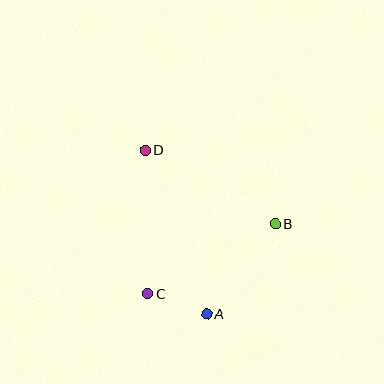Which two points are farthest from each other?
Points A and D are farthest from each other.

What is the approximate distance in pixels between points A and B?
The distance between A and B is approximately 113 pixels.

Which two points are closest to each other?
Points A and C are closest to each other.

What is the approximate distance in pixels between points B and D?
The distance between B and D is approximately 149 pixels.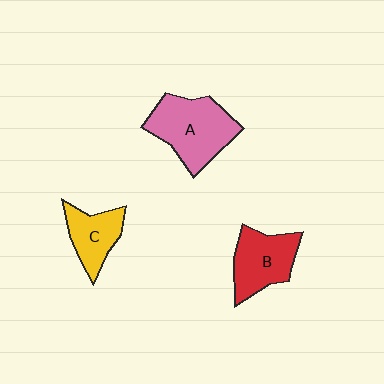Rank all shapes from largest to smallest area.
From largest to smallest: A (pink), B (red), C (yellow).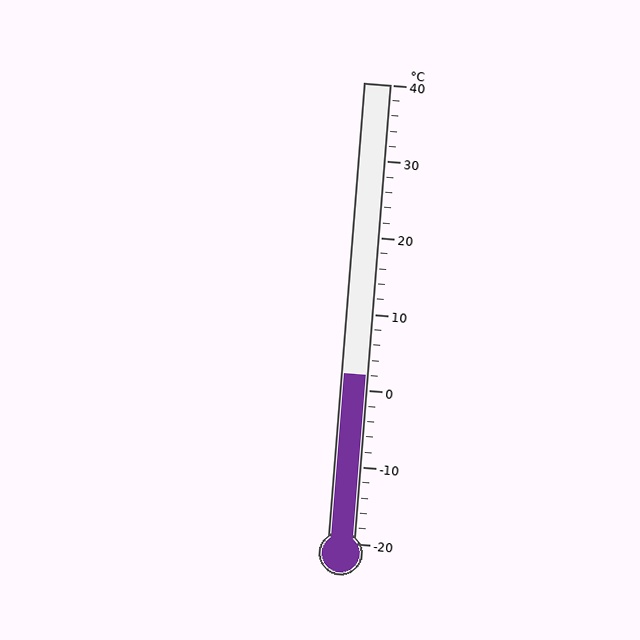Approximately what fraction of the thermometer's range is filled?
The thermometer is filled to approximately 35% of its range.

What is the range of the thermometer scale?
The thermometer scale ranges from -20°C to 40°C.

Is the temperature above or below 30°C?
The temperature is below 30°C.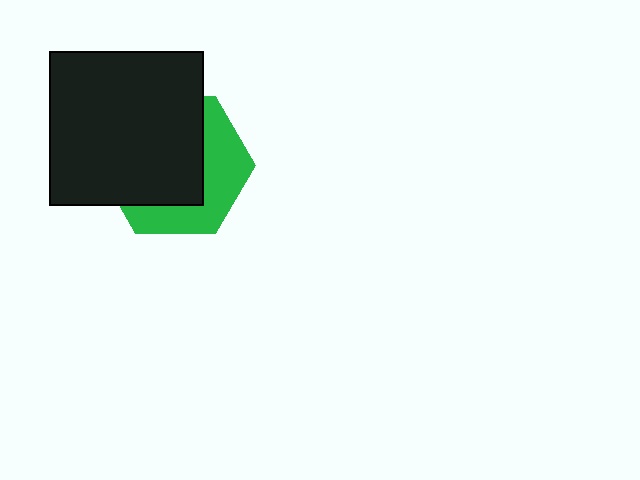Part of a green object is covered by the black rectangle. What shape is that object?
It is a hexagon.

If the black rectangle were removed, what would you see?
You would see the complete green hexagon.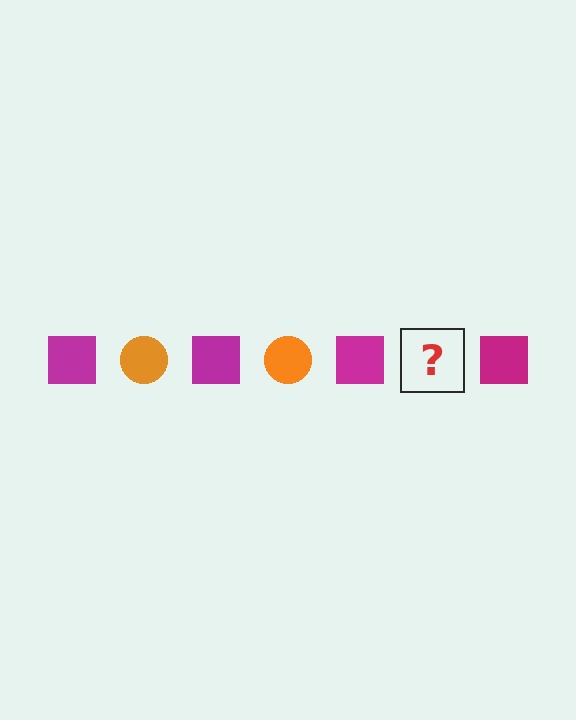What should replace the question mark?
The question mark should be replaced with an orange circle.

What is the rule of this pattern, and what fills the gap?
The rule is that the pattern alternates between magenta square and orange circle. The gap should be filled with an orange circle.